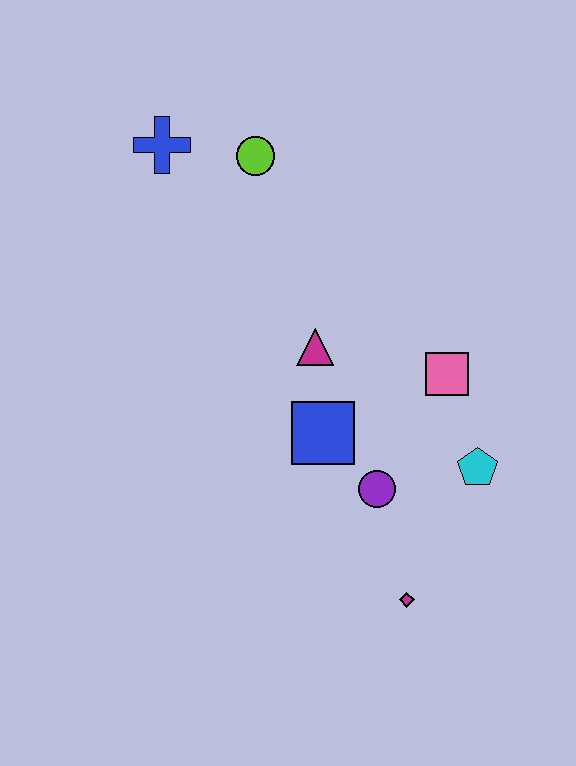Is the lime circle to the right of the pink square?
No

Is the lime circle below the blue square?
No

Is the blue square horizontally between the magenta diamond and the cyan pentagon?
No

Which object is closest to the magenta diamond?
The purple circle is closest to the magenta diamond.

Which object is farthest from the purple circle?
The blue cross is farthest from the purple circle.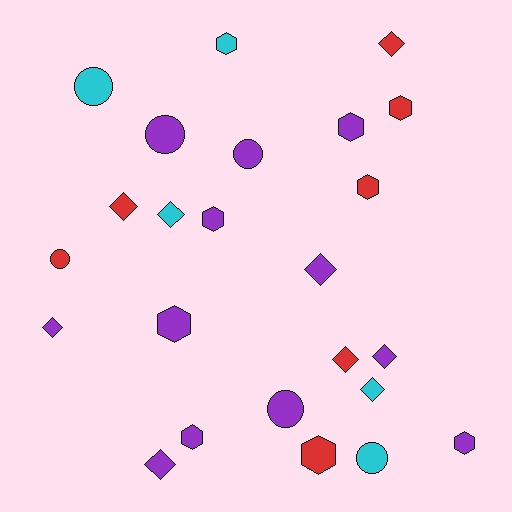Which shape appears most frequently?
Hexagon, with 9 objects.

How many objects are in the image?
There are 24 objects.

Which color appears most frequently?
Purple, with 12 objects.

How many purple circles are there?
There are 3 purple circles.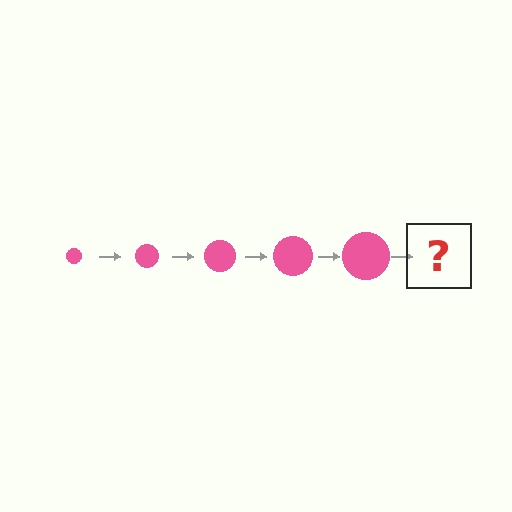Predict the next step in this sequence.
The next step is a pink circle, larger than the previous one.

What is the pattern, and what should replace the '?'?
The pattern is that the circle gets progressively larger each step. The '?' should be a pink circle, larger than the previous one.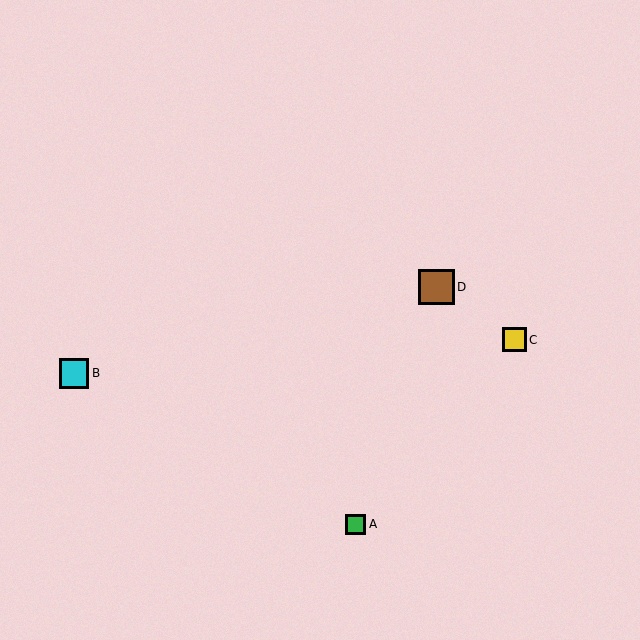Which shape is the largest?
The brown square (labeled D) is the largest.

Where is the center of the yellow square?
The center of the yellow square is at (514, 340).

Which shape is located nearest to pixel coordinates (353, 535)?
The green square (labeled A) at (356, 524) is nearest to that location.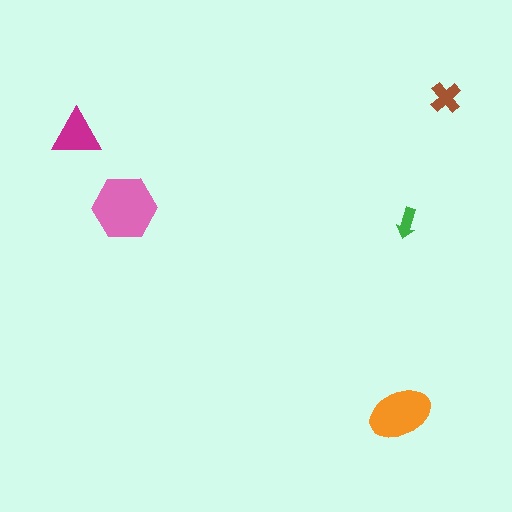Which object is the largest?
The pink hexagon.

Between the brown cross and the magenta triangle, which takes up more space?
The magenta triangle.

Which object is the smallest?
The green arrow.